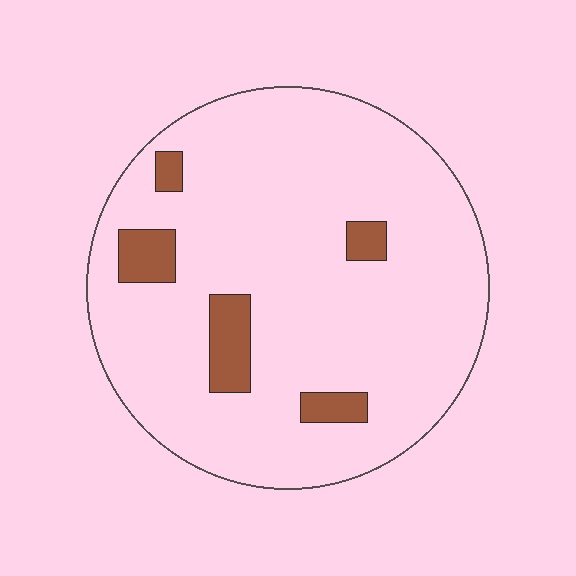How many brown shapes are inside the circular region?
5.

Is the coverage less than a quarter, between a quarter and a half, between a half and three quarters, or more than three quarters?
Less than a quarter.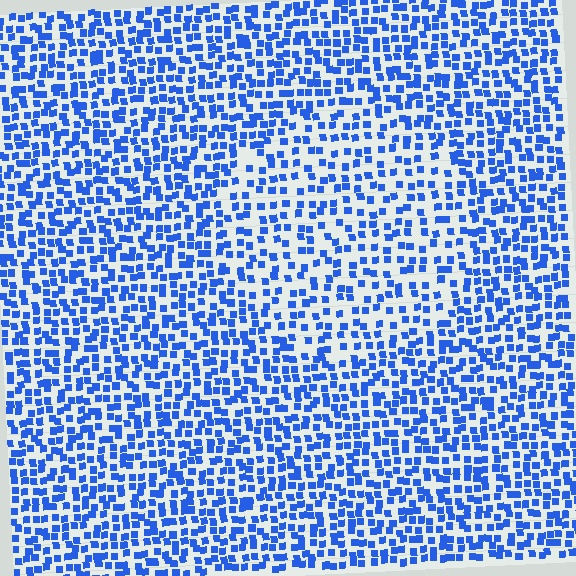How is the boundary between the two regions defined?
The boundary is defined by a change in element density (approximately 1.6x ratio). All elements are the same color, size, and shape.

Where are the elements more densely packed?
The elements are more densely packed outside the circle boundary.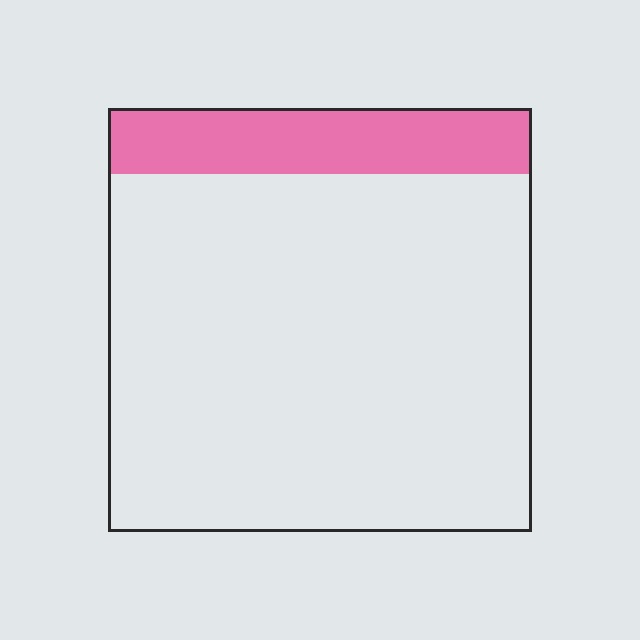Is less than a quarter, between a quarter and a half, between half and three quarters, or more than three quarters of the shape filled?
Less than a quarter.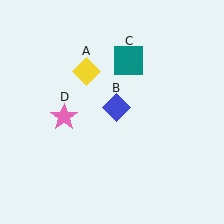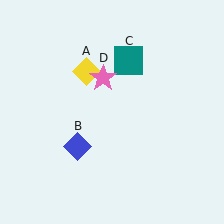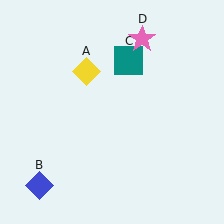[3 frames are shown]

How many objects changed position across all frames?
2 objects changed position: blue diamond (object B), pink star (object D).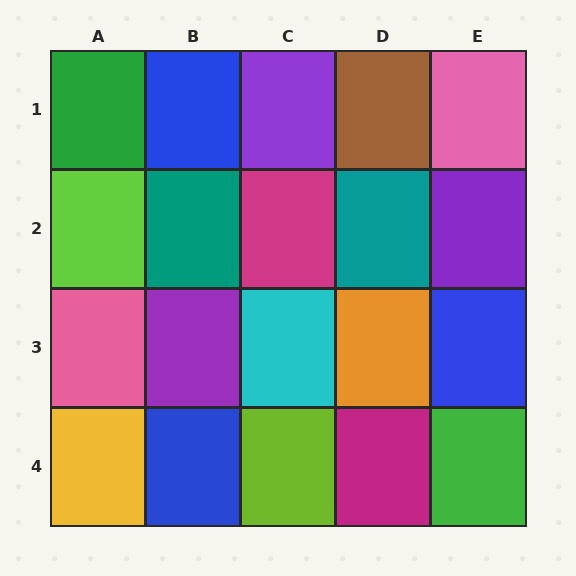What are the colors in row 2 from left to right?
Lime, teal, magenta, teal, purple.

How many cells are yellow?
1 cell is yellow.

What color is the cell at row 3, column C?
Cyan.